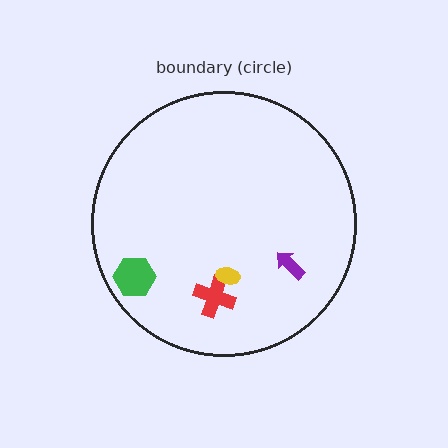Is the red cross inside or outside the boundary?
Inside.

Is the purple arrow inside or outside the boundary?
Inside.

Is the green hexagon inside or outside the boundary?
Inside.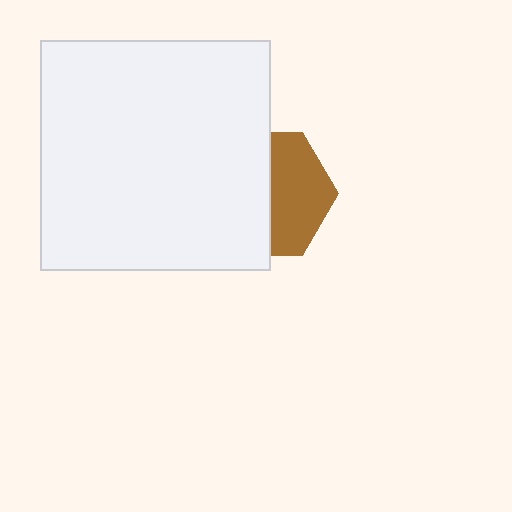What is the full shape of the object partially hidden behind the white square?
The partially hidden object is a brown hexagon.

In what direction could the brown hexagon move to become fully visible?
The brown hexagon could move right. That would shift it out from behind the white square entirely.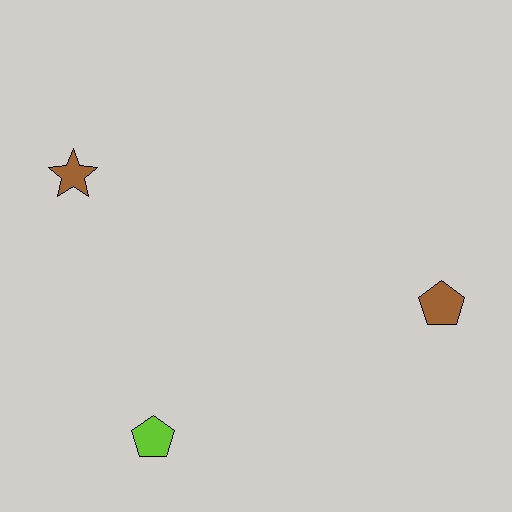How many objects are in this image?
There are 3 objects.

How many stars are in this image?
There is 1 star.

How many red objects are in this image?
There are no red objects.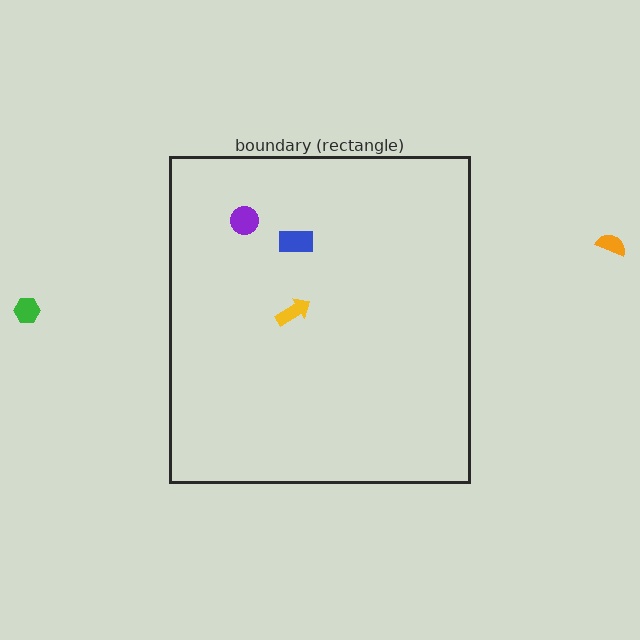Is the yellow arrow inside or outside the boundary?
Inside.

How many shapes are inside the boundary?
3 inside, 2 outside.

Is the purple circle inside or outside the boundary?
Inside.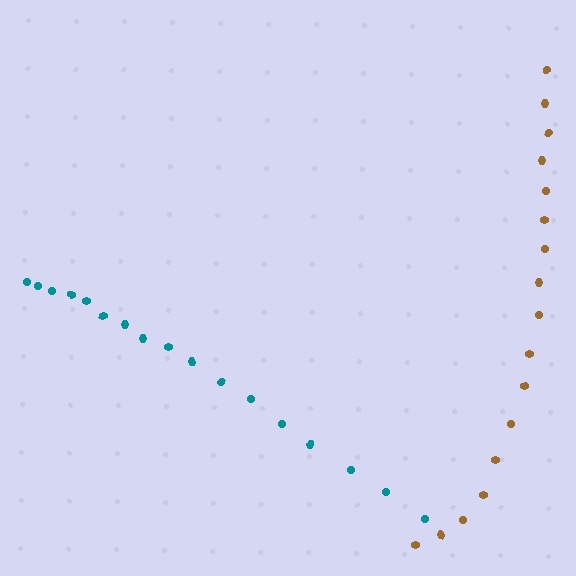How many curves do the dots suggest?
There are 2 distinct paths.